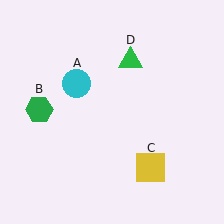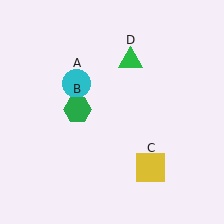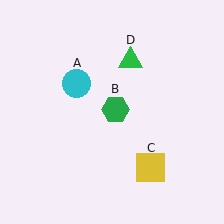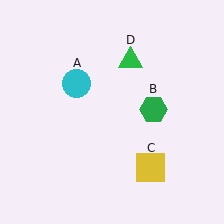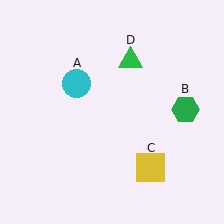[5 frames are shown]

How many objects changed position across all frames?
1 object changed position: green hexagon (object B).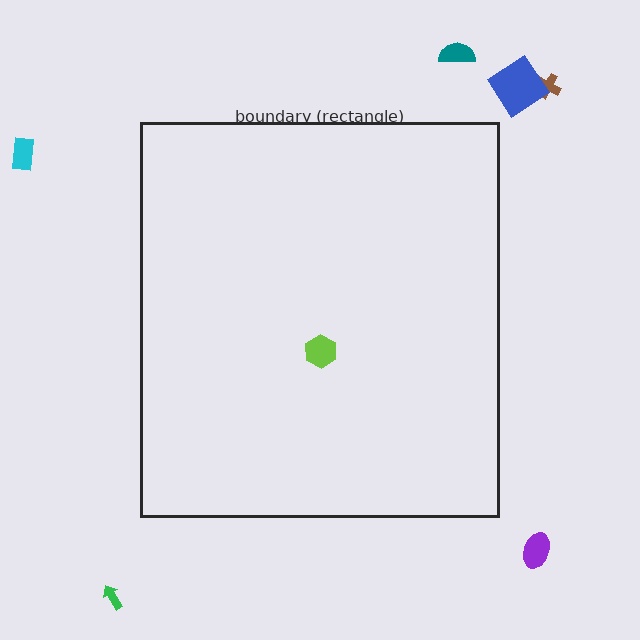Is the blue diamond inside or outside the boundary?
Outside.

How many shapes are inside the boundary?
1 inside, 6 outside.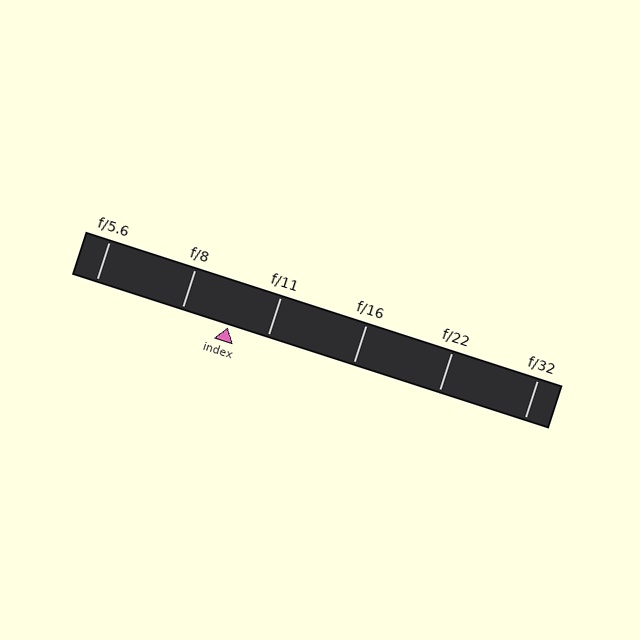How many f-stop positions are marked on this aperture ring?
There are 6 f-stop positions marked.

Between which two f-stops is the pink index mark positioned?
The index mark is between f/8 and f/11.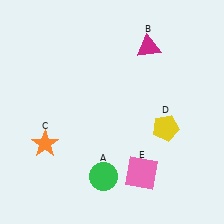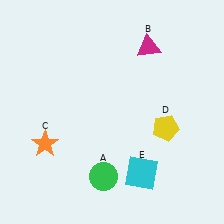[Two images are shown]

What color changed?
The square (E) changed from pink in Image 1 to cyan in Image 2.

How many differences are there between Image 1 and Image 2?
There is 1 difference between the two images.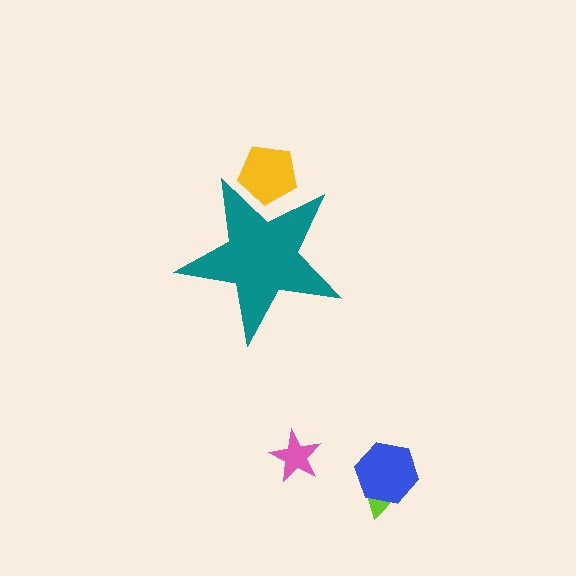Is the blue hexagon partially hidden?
No, the blue hexagon is fully visible.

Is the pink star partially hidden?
No, the pink star is fully visible.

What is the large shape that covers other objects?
A teal star.